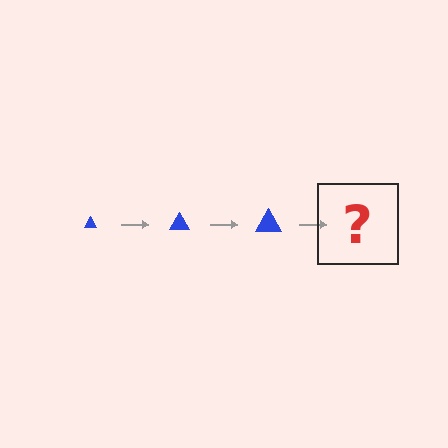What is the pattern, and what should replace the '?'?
The pattern is that the triangle gets progressively larger each step. The '?' should be a blue triangle, larger than the previous one.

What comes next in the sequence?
The next element should be a blue triangle, larger than the previous one.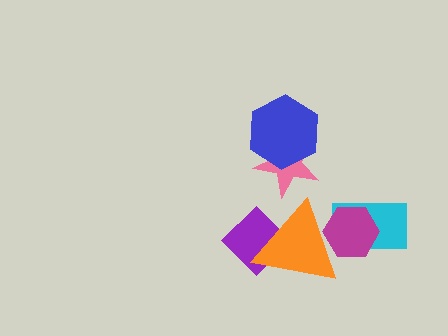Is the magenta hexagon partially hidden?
Yes, it is partially covered by another shape.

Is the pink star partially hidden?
Yes, it is partially covered by another shape.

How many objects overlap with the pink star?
1 object overlaps with the pink star.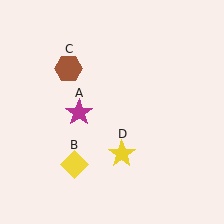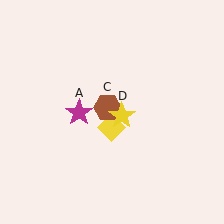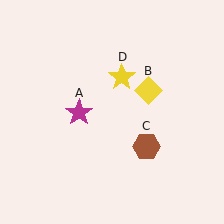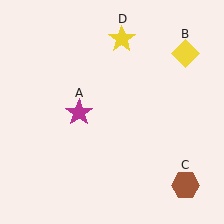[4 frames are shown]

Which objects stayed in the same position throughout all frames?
Magenta star (object A) remained stationary.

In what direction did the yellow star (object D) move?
The yellow star (object D) moved up.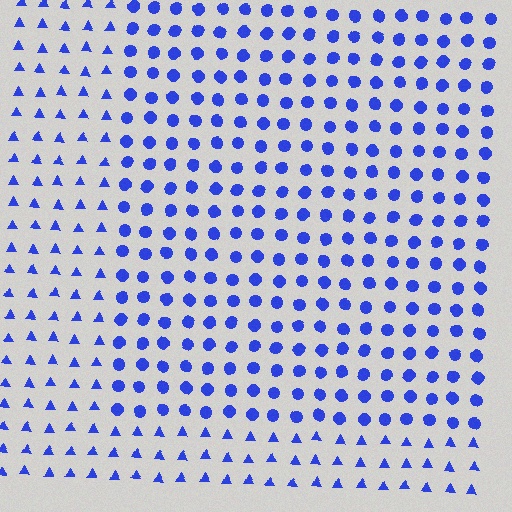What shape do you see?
I see a rectangle.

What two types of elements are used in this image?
The image uses circles inside the rectangle region and triangles outside it.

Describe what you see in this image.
The image is filled with small blue elements arranged in a uniform grid. A rectangle-shaped region contains circles, while the surrounding area contains triangles. The boundary is defined purely by the change in element shape.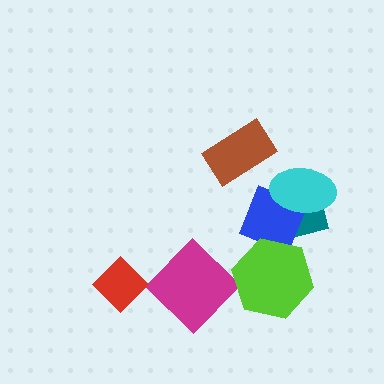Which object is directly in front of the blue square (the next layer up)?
The cyan ellipse is directly in front of the blue square.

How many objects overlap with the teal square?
2 objects overlap with the teal square.